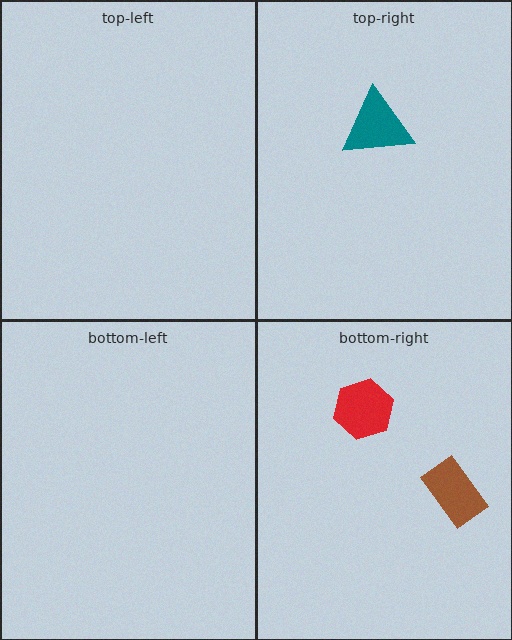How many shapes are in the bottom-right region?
2.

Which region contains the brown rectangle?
The bottom-right region.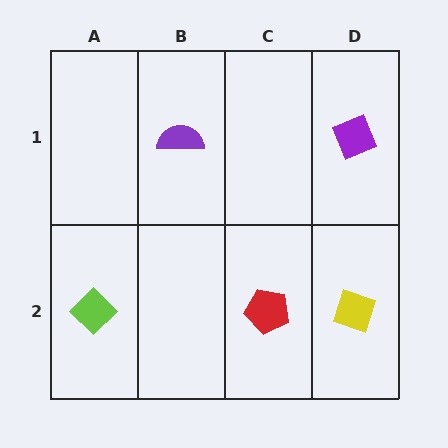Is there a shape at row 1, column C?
No, that cell is empty.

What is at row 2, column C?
A red pentagon.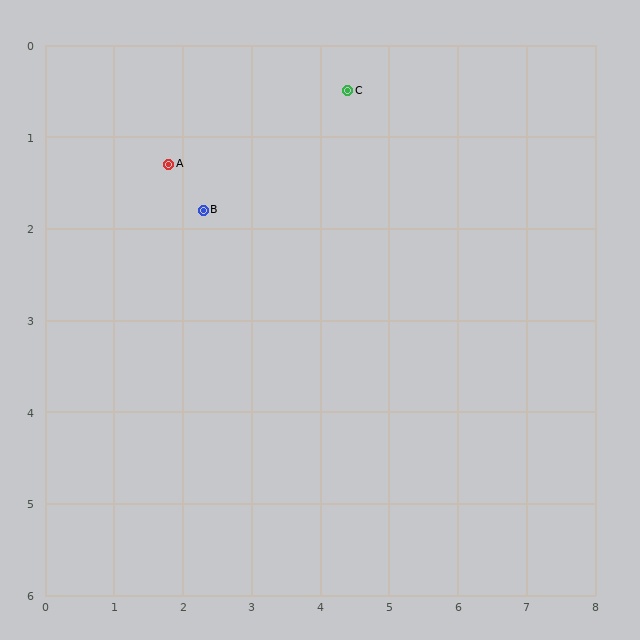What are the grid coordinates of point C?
Point C is at approximately (4.4, 0.5).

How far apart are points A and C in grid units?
Points A and C are about 2.7 grid units apart.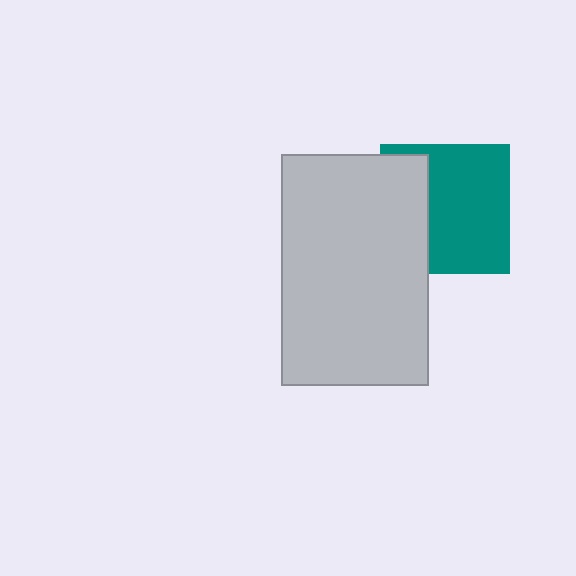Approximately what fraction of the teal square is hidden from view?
Roughly 36% of the teal square is hidden behind the light gray rectangle.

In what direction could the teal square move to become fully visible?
The teal square could move right. That would shift it out from behind the light gray rectangle entirely.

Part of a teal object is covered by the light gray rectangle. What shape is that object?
It is a square.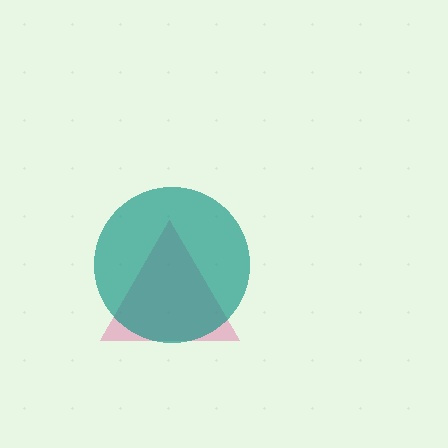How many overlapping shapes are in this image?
There are 2 overlapping shapes in the image.